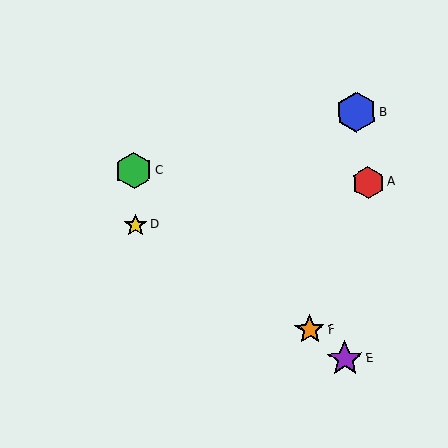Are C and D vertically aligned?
Yes, both are at x≈134.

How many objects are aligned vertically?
2 objects (C, D) are aligned vertically.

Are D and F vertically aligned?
No, D is at x≈135 and F is at x≈310.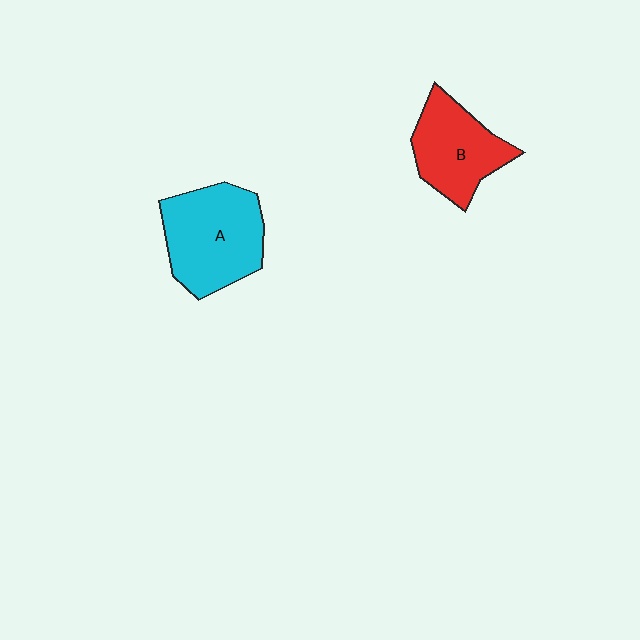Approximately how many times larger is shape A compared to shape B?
Approximately 1.3 times.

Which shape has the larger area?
Shape A (cyan).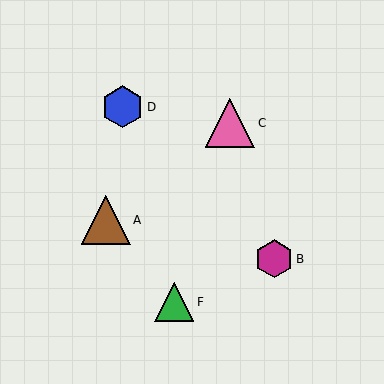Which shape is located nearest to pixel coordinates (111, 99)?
The blue hexagon (labeled D) at (123, 107) is nearest to that location.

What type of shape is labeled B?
Shape B is a magenta hexagon.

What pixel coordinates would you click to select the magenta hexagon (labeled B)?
Click at (274, 259) to select the magenta hexagon B.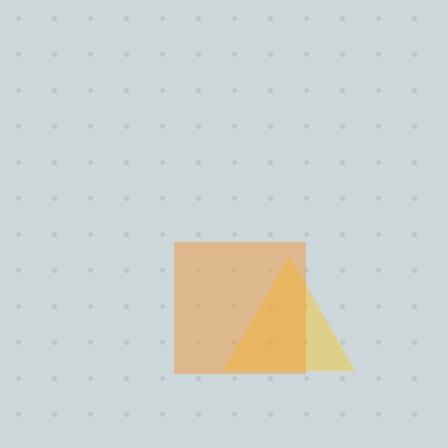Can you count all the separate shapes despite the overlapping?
Yes, there are 2 separate shapes.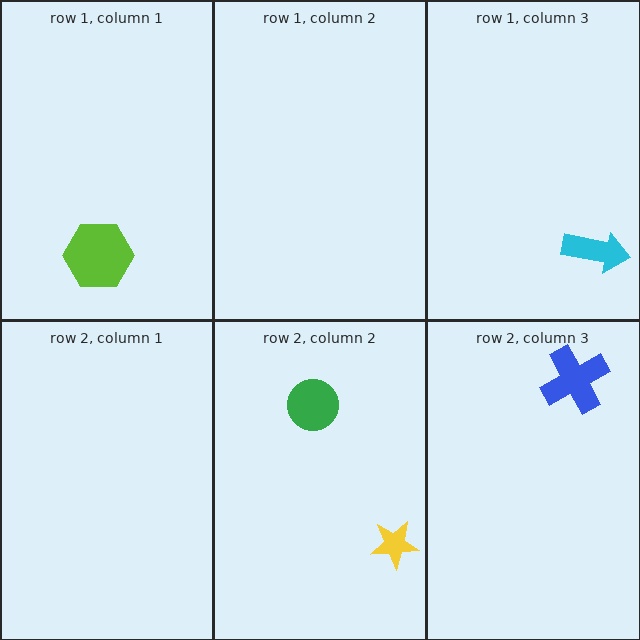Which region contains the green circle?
The row 2, column 2 region.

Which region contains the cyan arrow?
The row 1, column 3 region.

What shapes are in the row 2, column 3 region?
The blue cross.